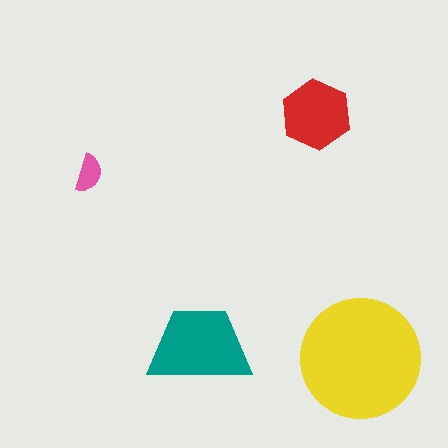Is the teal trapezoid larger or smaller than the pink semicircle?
Larger.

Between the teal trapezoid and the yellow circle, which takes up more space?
The yellow circle.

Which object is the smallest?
The pink semicircle.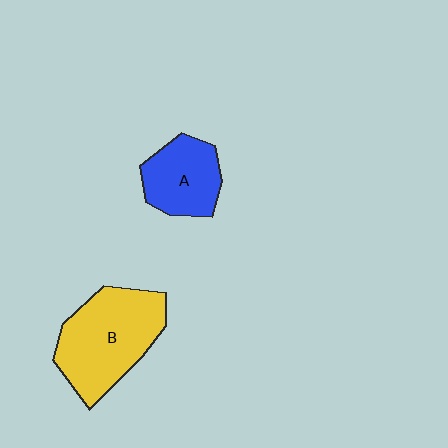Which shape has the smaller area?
Shape A (blue).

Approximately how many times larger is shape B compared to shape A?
Approximately 1.6 times.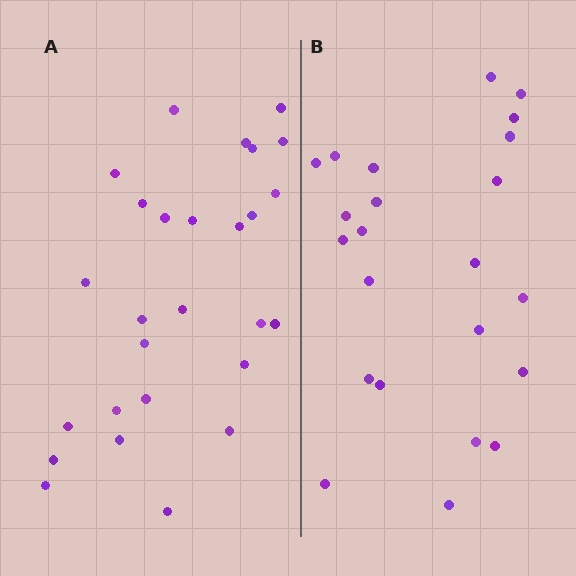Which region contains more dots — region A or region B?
Region A (the left region) has more dots.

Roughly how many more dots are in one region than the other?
Region A has about 4 more dots than region B.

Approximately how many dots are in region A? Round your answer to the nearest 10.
About 30 dots. (The exact count is 27, which rounds to 30.)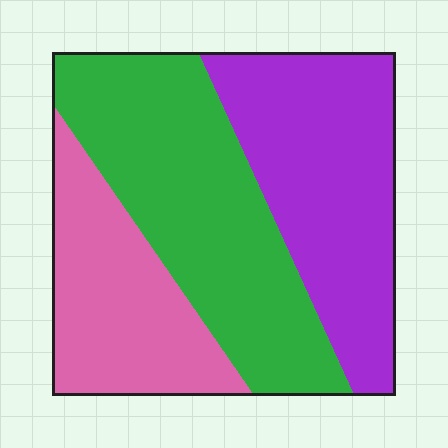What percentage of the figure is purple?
Purple takes up about one third (1/3) of the figure.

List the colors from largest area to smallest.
From largest to smallest: green, purple, pink.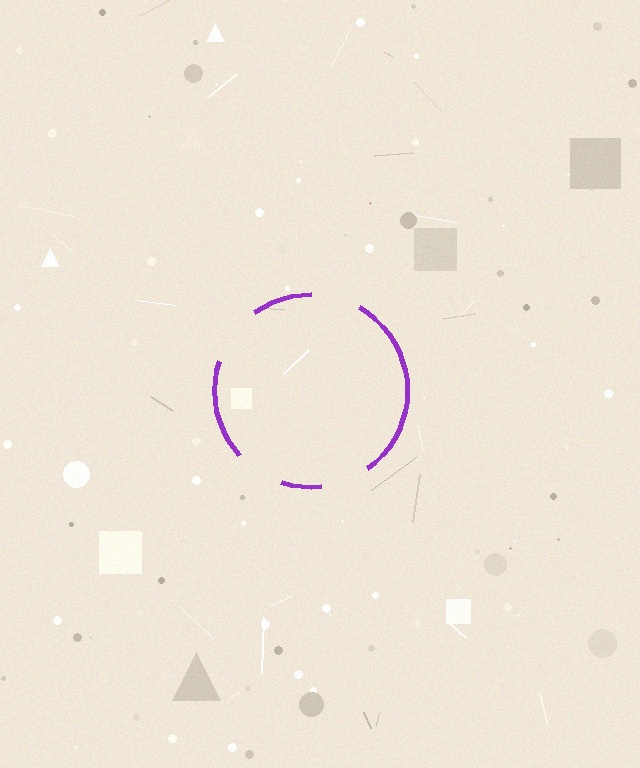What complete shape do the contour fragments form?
The contour fragments form a circle.